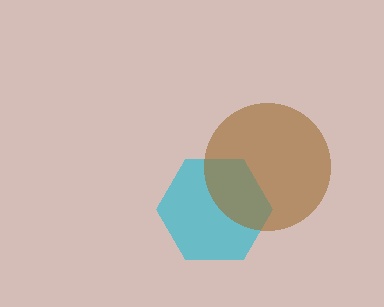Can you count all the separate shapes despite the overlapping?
Yes, there are 2 separate shapes.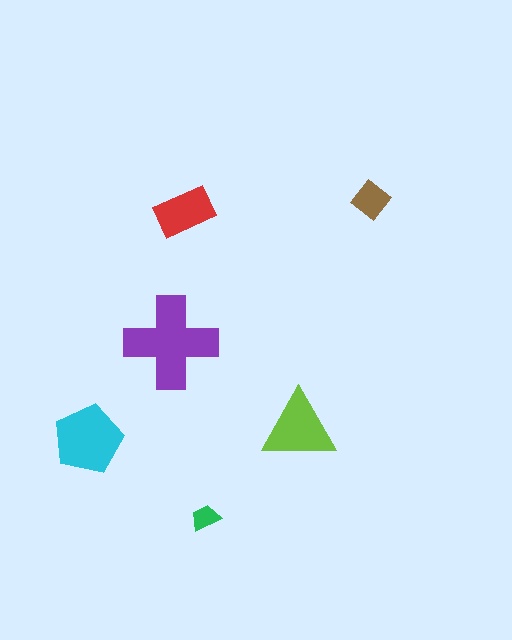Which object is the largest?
The purple cross.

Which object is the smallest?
The green trapezoid.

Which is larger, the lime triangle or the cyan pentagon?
The cyan pentagon.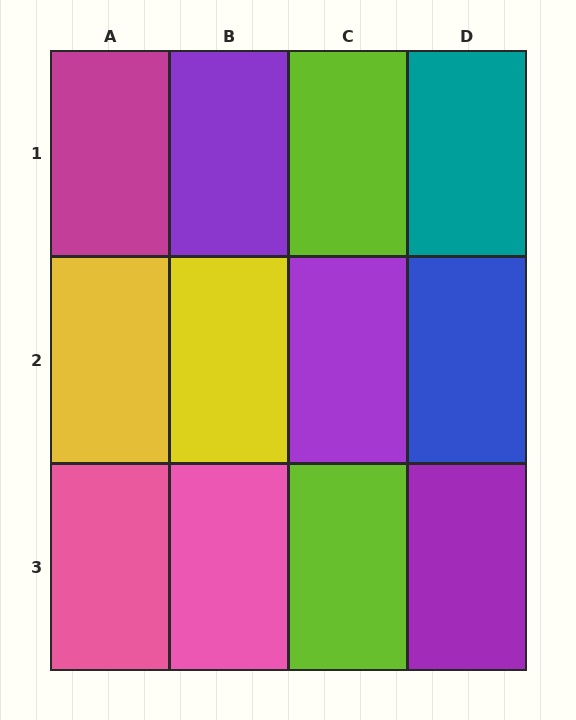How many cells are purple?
3 cells are purple.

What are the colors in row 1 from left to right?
Magenta, purple, lime, teal.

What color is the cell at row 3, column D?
Purple.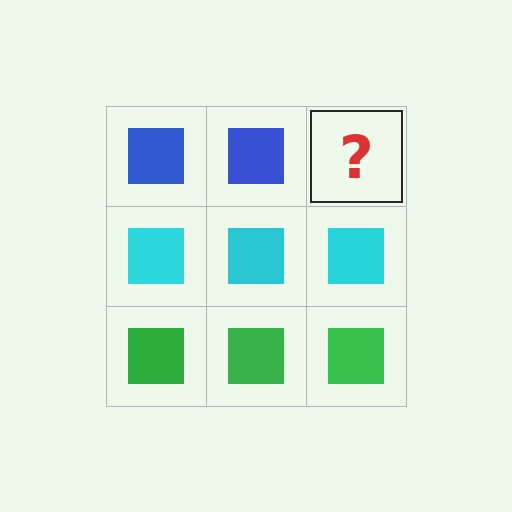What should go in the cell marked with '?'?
The missing cell should contain a blue square.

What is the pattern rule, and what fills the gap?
The rule is that each row has a consistent color. The gap should be filled with a blue square.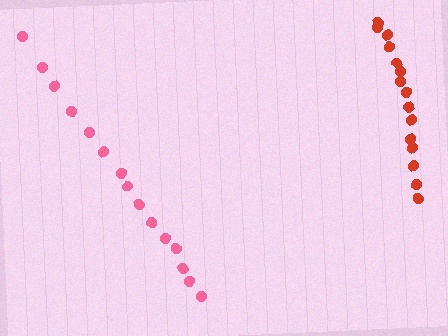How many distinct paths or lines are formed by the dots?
There are 2 distinct paths.